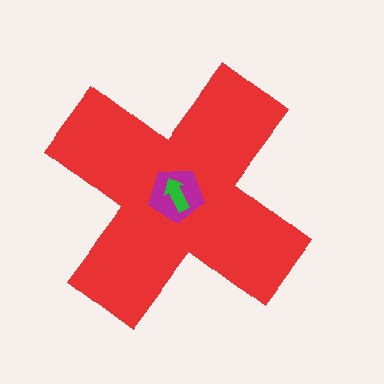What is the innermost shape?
The green arrow.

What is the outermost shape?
The red cross.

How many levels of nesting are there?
3.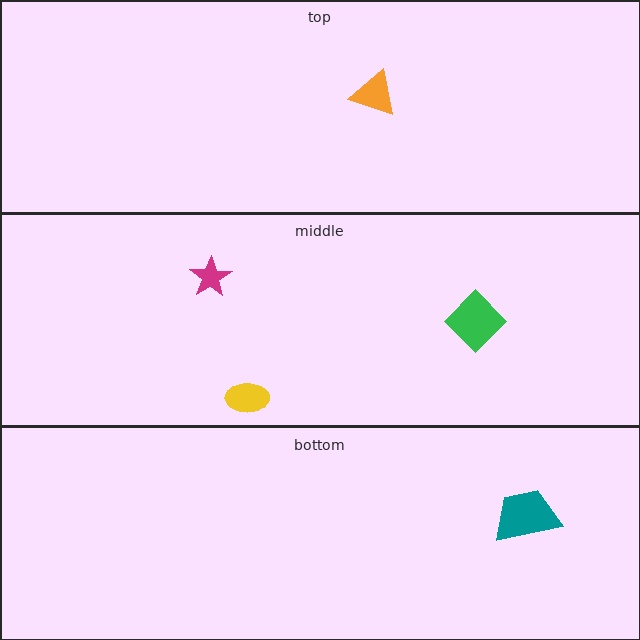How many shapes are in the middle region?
3.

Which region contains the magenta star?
The middle region.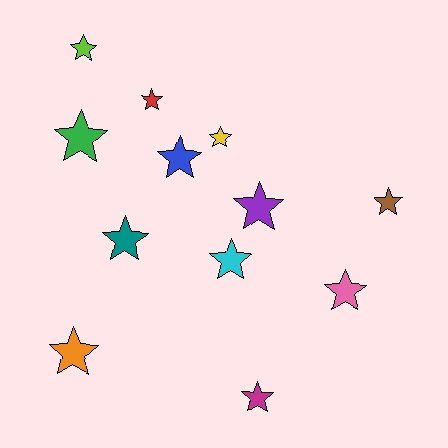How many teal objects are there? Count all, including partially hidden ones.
There is 1 teal object.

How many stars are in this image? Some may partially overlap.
There are 12 stars.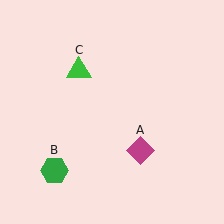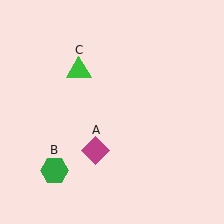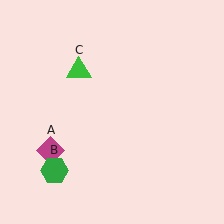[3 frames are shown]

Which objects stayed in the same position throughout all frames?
Green hexagon (object B) and green triangle (object C) remained stationary.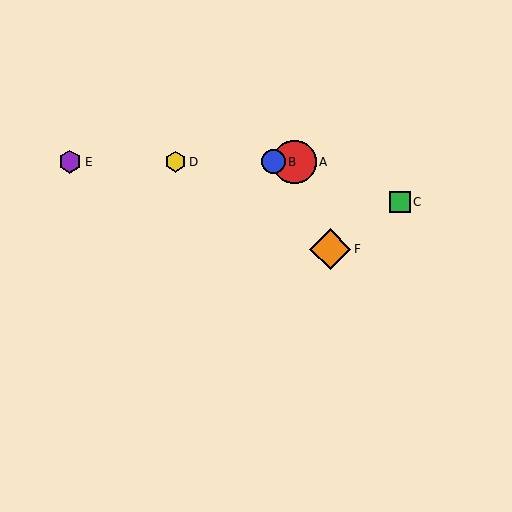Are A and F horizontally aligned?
No, A is at y≈162 and F is at y≈249.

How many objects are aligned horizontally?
4 objects (A, B, D, E) are aligned horizontally.